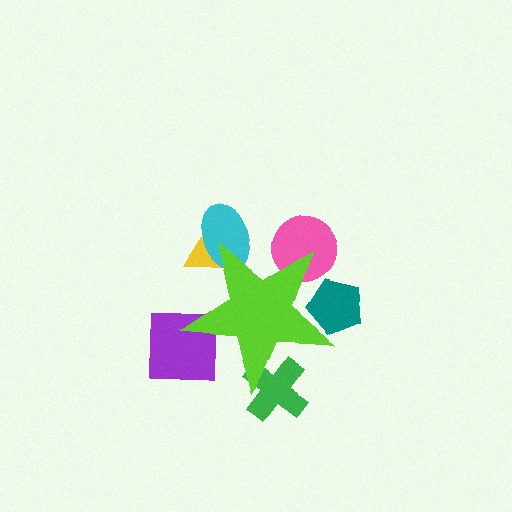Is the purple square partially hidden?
Yes, the purple square is partially hidden behind the lime star.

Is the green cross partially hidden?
Yes, the green cross is partially hidden behind the lime star.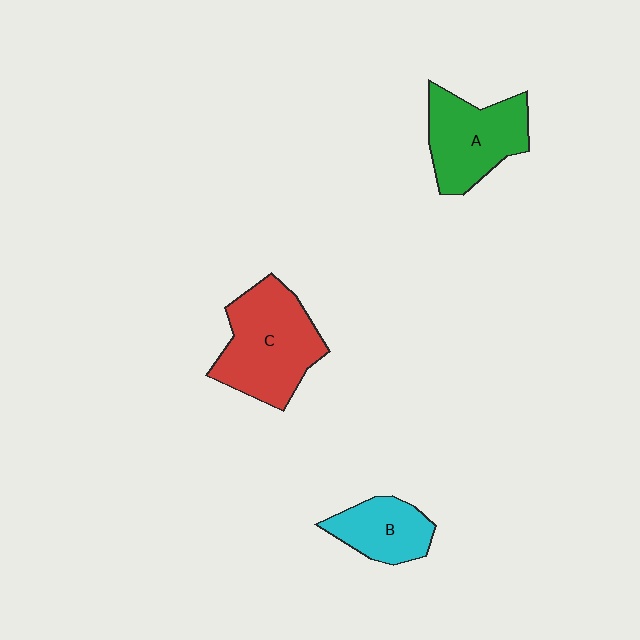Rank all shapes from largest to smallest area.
From largest to smallest: C (red), A (green), B (cyan).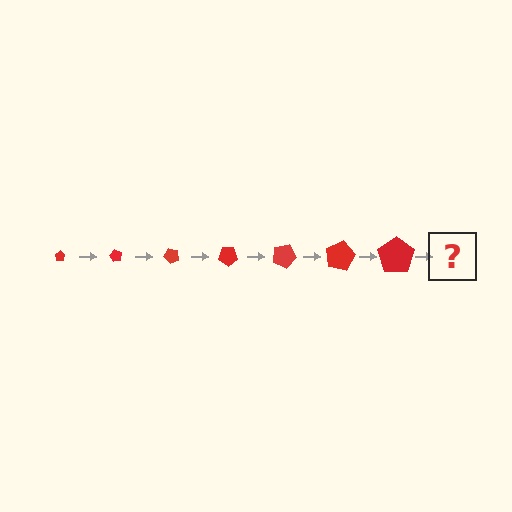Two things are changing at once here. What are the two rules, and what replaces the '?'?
The two rules are that the pentagon grows larger each step and it rotates 60 degrees each step. The '?' should be a pentagon, larger than the previous one and rotated 420 degrees from the start.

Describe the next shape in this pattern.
It should be a pentagon, larger than the previous one and rotated 420 degrees from the start.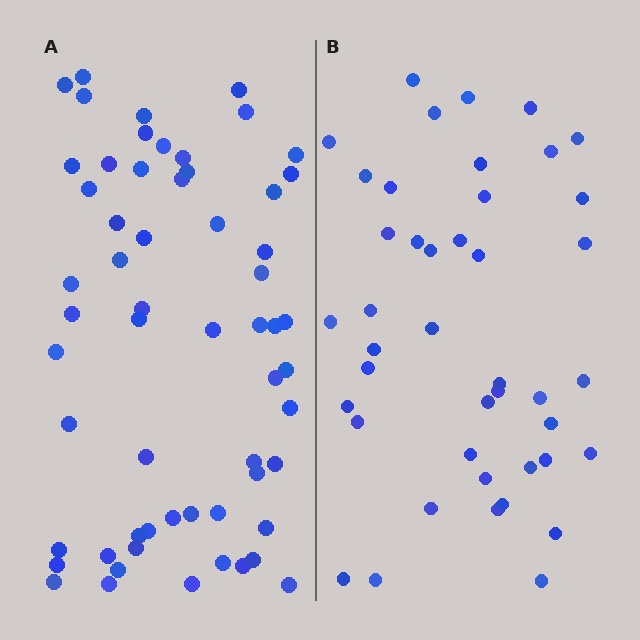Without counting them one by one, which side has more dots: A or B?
Region A (the left region) has more dots.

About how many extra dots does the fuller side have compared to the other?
Region A has approximately 15 more dots than region B.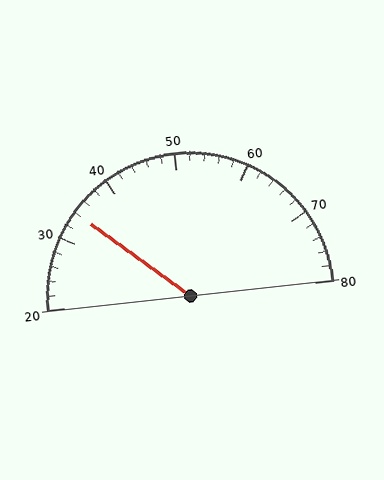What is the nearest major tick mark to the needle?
The nearest major tick mark is 30.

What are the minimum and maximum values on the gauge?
The gauge ranges from 20 to 80.